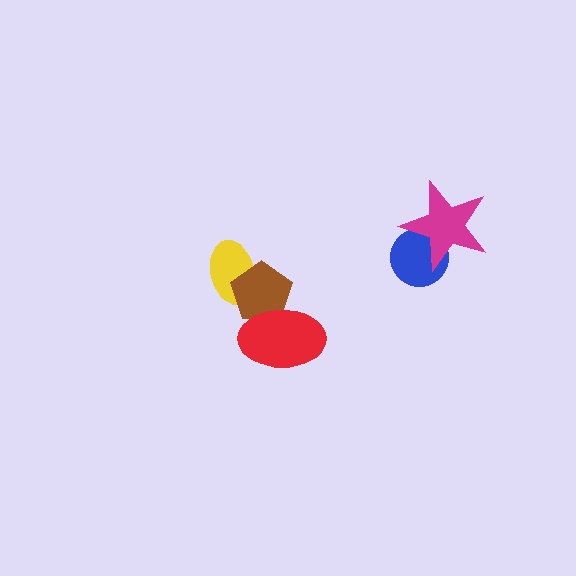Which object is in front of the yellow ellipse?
The brown pentagon is in front of the yellow ellipse.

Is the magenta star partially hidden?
No, no other shape covers it.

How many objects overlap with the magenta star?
1 object overlaps with the magenta star.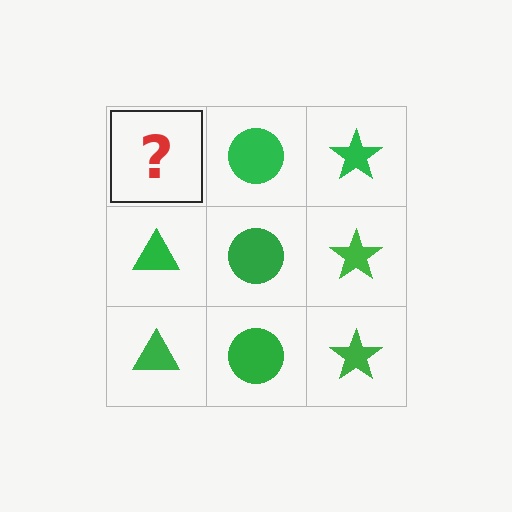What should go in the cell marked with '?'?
The missing cell should contain a green triangle.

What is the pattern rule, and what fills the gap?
The rule is that each column has a consistent shape. The gap should be filled with a green triangle.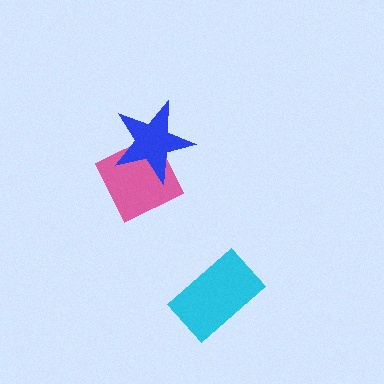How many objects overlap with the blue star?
1 object overlaps with the blue star.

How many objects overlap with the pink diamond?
1 object overlaps with the pink diamond.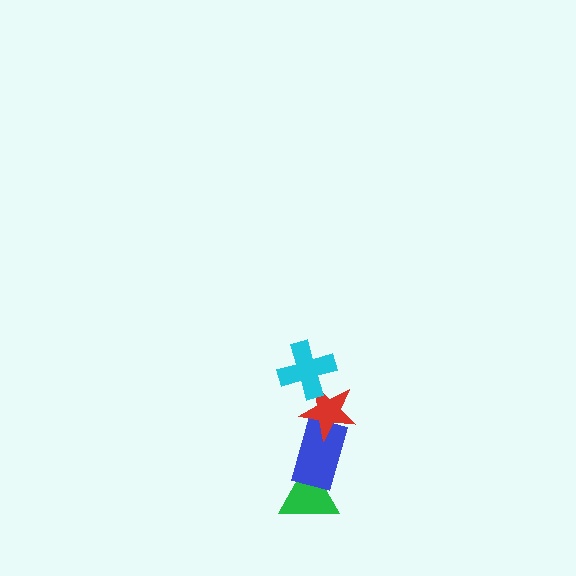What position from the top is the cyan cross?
The cyan cross is 1st from the top.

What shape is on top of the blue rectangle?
The red star is on top of the blue rectangle.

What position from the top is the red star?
The red star is 2nd from the top.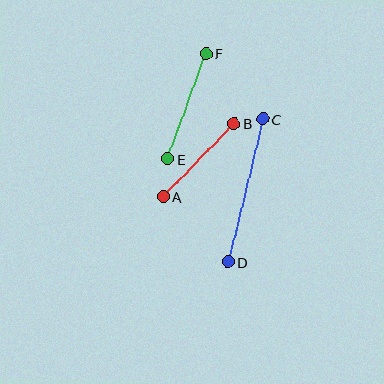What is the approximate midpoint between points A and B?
The midpoint is at approximately (199, 160) pixels.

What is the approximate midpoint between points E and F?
The midpoint is at approximately (187, 106) pixels.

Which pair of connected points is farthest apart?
Points C and D are farthest apart.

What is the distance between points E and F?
The distance is approximately 112 pixels.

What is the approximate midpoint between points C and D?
The midpoint is at approximately (245, 191) pixels.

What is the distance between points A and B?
The distance is approximately 102 pixels.